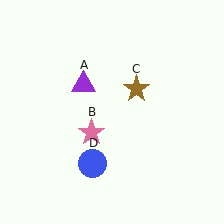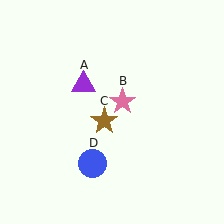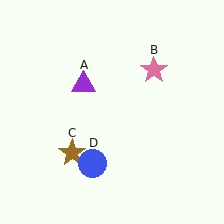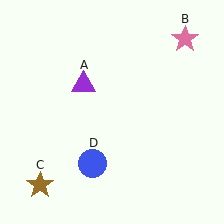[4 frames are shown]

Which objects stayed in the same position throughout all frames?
Purple triangle (object A) and blue circle (object D) remained stationary.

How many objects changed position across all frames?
2 objects changed position: pink star (object B), brown star (object C).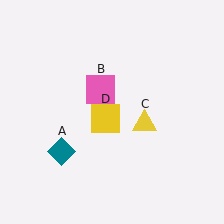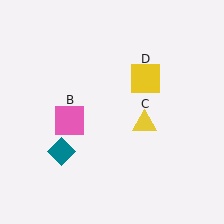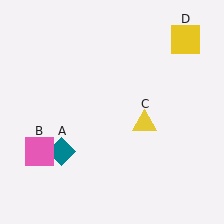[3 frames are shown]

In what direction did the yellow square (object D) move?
The yellow square (object D) moved up and to the right.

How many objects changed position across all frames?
2 objects changed position: pink square (object B), yellow square (object D).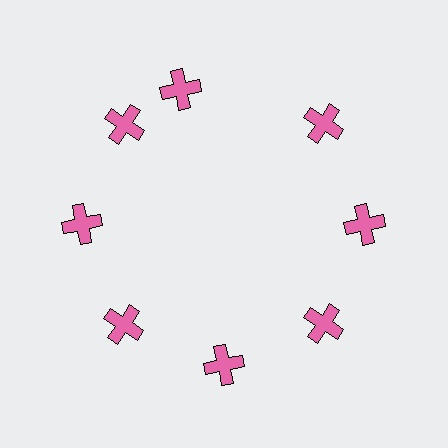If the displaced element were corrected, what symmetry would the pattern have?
It would have 8-fold rotational symmetry — the pattern would map onto itself every 45 degrees.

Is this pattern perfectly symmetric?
No. The 8 pink crosses are arranged in a ring, but one element near the 12 o'clock position is rotated out of alignment along the ring, breaking the 8-fold rotational symmetry.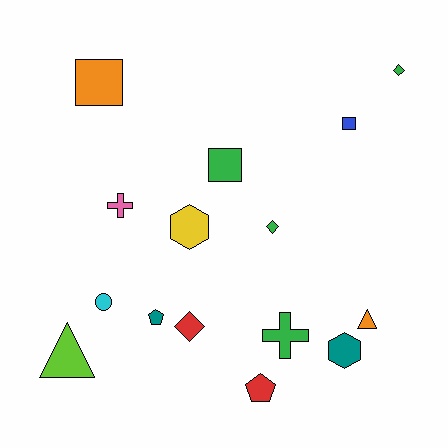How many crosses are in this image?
There are 2 crosses.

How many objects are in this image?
There are 15 objects.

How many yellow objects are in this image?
There is 1 yellow object.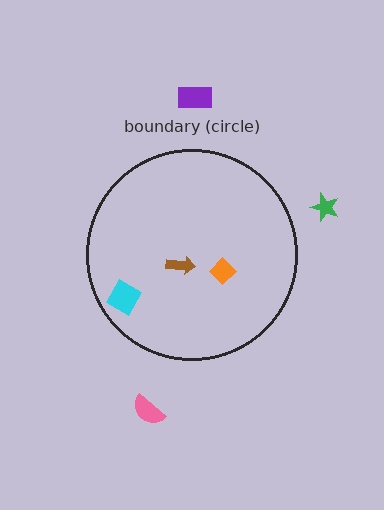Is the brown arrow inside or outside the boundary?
Inside.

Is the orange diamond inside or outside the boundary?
Inside.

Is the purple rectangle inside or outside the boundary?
Outside.